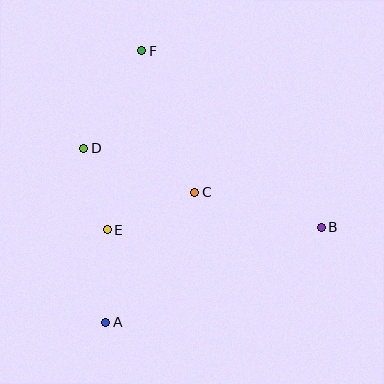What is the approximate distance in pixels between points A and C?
The distance between A and C is approximately 158 pixels.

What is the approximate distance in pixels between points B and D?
The distance between B and D is approximately 250 pixels.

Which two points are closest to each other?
Points D and E are closest to each other.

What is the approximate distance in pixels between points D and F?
The distance between D and F is approximately 114 pixels.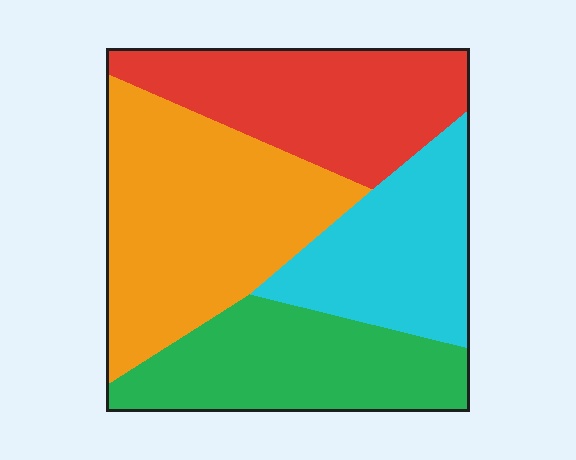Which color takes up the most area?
Orange, at roughly 35%.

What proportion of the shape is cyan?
Cyan takes up about one fifth (1/5) of the shape.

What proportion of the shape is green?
Green takes up about one quarter (1/4) of the shape.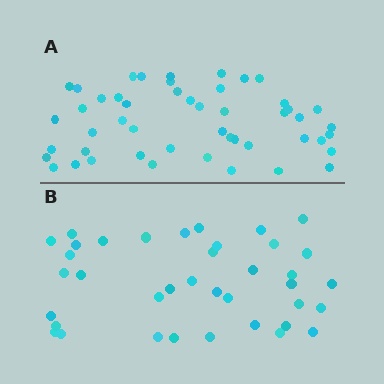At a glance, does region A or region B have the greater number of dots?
Region A (the top region) has more dots.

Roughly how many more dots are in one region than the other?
Region A has roughly 12 or so more dots than region B.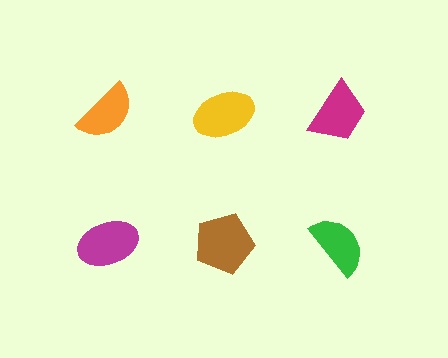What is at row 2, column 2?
A brown pentagon.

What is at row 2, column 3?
A green semicircle.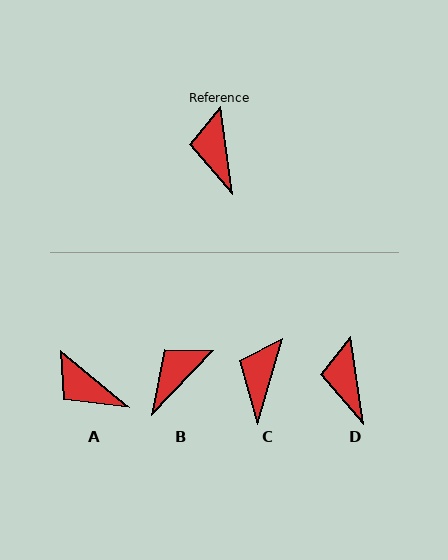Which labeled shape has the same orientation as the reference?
D.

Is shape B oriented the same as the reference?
No, it is off by about 52 degrees.